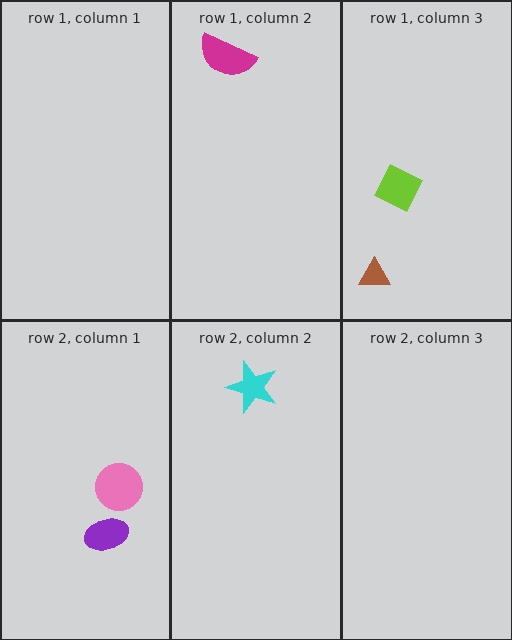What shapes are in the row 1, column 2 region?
The magenta semicircle.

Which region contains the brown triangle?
The row 1, column 3 region.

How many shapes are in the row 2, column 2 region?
1.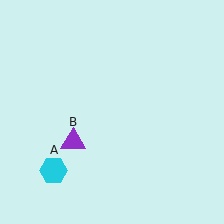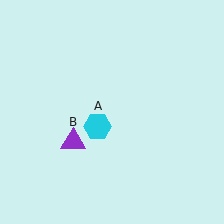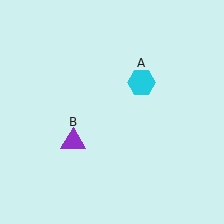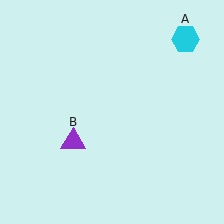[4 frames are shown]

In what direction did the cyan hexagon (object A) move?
The cyan hexagon (object A) moved up and to the right.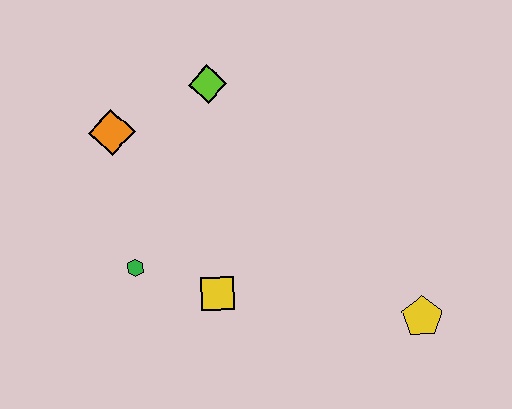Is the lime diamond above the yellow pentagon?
Yes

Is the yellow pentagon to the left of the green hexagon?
No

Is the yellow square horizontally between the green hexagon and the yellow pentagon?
Yes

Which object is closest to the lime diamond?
The orange diamond is closest to the lime diamond.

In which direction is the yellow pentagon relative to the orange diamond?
The yellow pentagon is to the right of the orange diamond.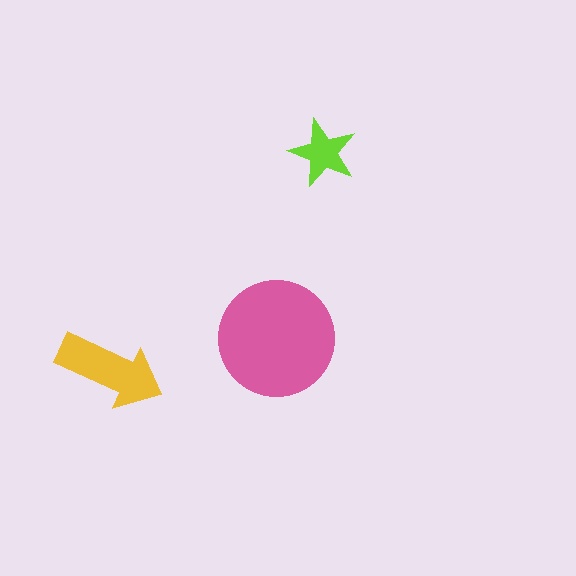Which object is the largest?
The pink circle.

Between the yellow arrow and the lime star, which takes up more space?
The yellow arrow.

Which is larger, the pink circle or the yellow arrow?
The pink circle.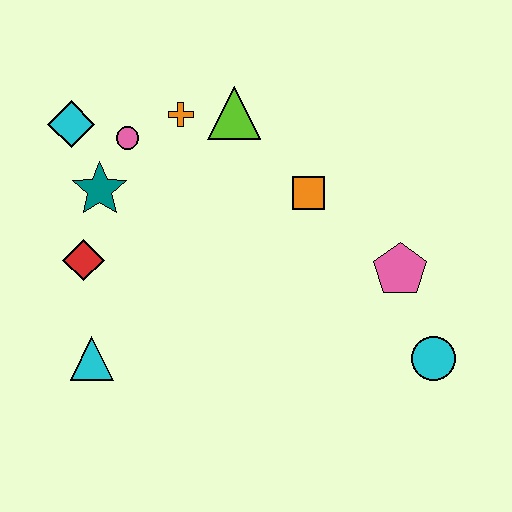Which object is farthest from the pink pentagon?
The cyan diamond is farthest from the pink pentagon.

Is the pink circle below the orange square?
No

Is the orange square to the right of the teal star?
Yes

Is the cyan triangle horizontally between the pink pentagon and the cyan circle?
No